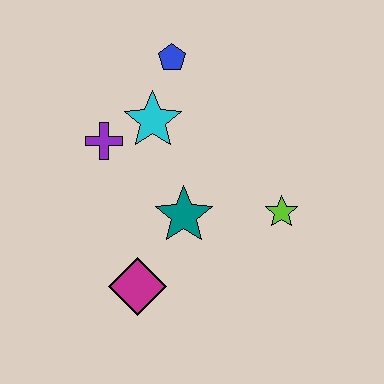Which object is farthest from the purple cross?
The lime star is farthest from the purple cross.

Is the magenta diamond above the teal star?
No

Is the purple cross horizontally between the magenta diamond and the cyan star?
No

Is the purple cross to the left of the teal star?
Yes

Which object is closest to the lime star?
The teal star is closest to the lime star.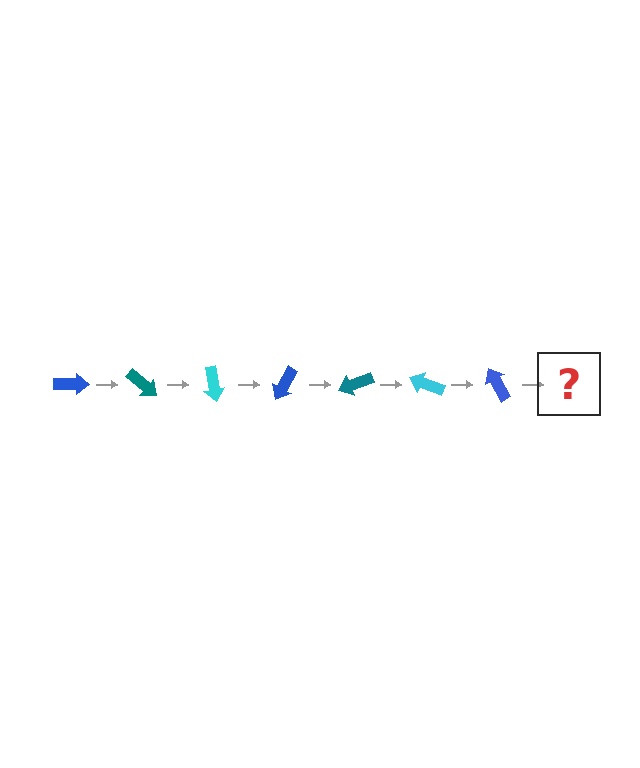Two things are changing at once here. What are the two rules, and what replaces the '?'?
The two rules are that it rotates 40 degrees each step and the color cycles through blue, teal, and cyan. The '?' should be a teal arrow, rotated 280 degrees from the start.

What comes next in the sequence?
The next element should be a teal arrow, rotated 280 degrees from the start.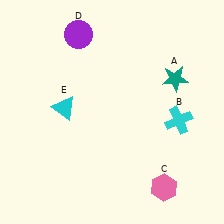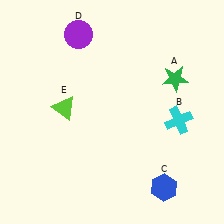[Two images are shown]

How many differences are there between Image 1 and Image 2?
There are 3 differences between the two images.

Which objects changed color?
A changed from teal to green. C changed from pink to blue. E changed from cyan to lime.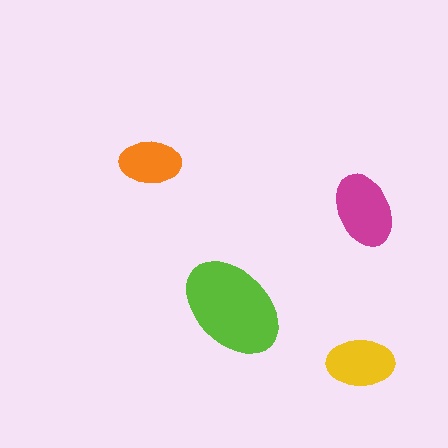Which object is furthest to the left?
The orange ellipse is leftmost.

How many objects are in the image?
There are 4 objects in the image.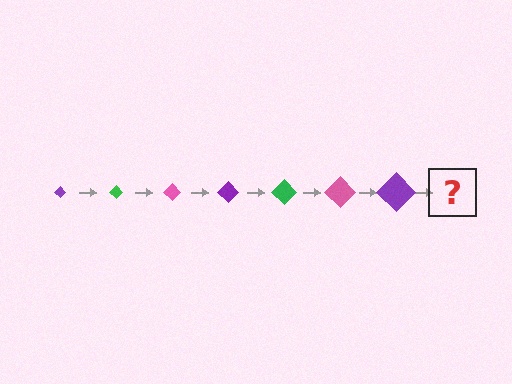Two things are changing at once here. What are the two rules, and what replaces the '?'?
The two rules are that the diamond grows larger each step and the color cycles through purple, green, and pink. The '?' should be a green diamond, larger than the previous one.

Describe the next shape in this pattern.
It should be a green diamond, larger than the previous one.